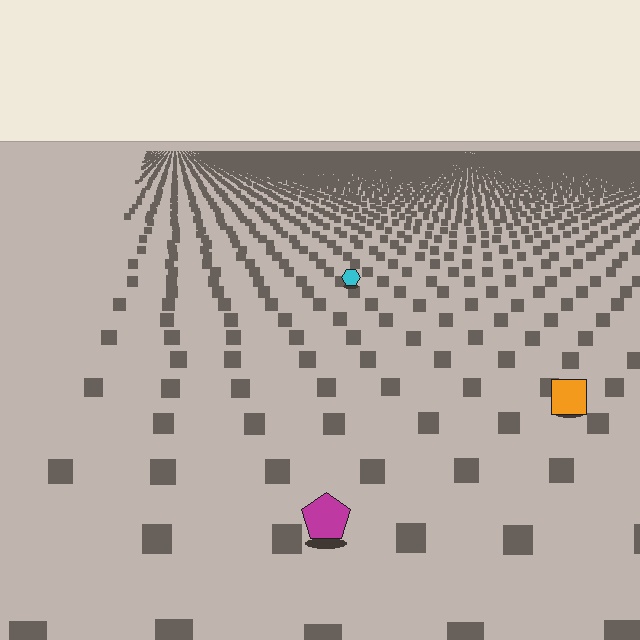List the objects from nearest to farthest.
From nearest to farthest: the magenta pentagon, the orange square, the cyan hexagon.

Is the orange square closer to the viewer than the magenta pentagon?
No. The magenta pentagon is closer — you can tell from the texture gradient: the ground texture is coarser near it.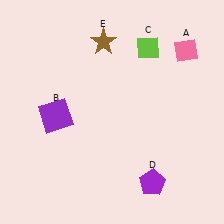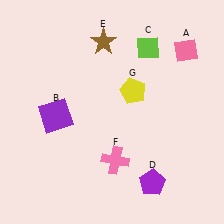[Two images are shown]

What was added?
A pink cross (F), a yellow pentagon (G) were added in Image 2.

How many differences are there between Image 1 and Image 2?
There are 2 differences between the two images.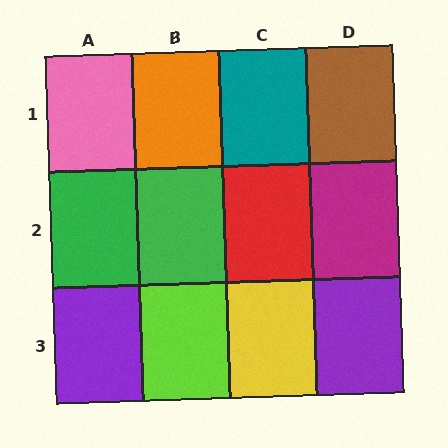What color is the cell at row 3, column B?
Lime.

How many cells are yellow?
1 cell is yellow.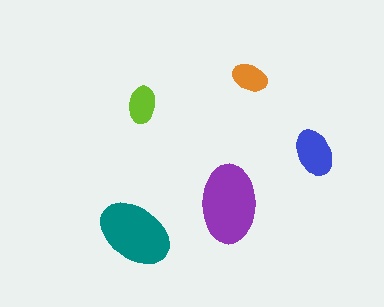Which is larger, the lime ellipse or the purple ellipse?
The purple one.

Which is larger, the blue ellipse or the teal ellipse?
The teal one.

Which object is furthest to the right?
The blue ellipse is rightmost.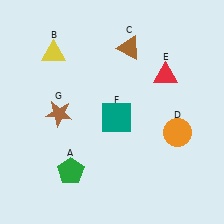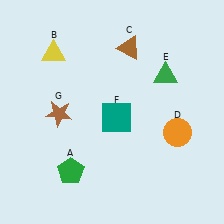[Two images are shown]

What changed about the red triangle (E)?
In Image 1, E is red. In Image 2, it changed to green.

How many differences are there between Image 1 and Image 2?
There is 1 difference between the two images.